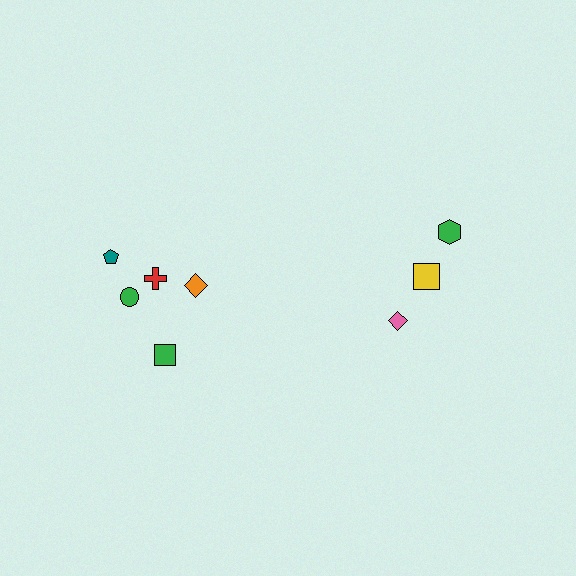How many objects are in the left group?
There are 5 objects.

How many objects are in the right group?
There are 3 objects.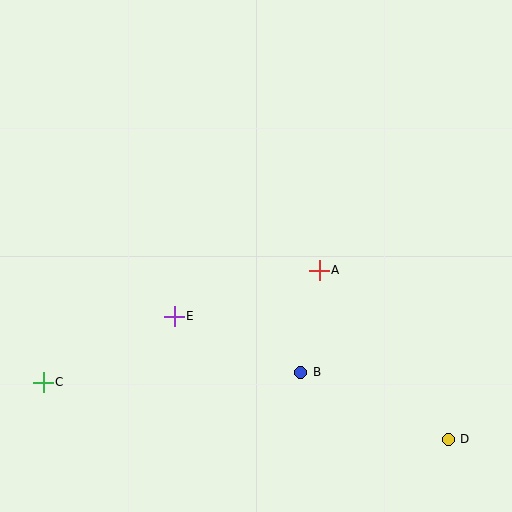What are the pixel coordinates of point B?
Point B is at (301, 372).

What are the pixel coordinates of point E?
Point E is at (174, 317).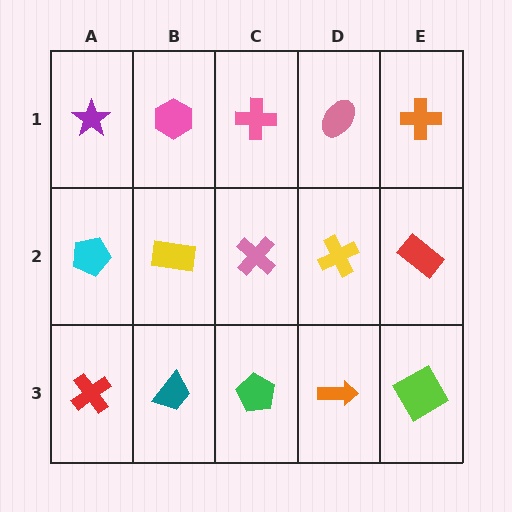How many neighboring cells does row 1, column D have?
3.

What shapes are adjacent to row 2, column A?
A purple star (row 1, column A), a red cross (row 3, column A), a yellow rectangle (row 2, column B).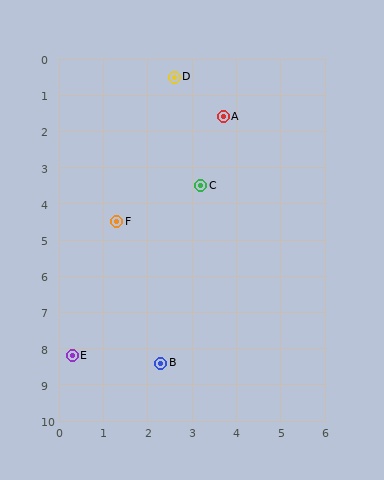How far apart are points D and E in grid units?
Points D and E are about 8.0 grid units apart.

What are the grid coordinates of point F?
Point F is at approximately (1.3, 4.5).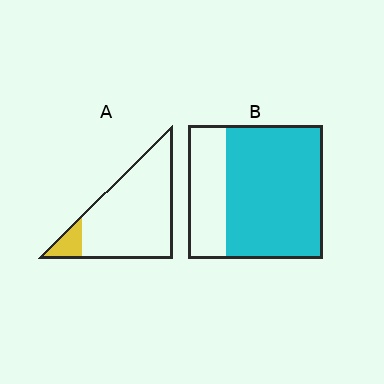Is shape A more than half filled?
No.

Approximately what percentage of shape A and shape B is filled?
A is approximately 10% and B is approximately 70%.